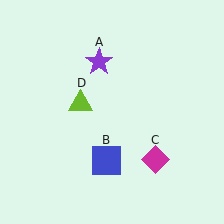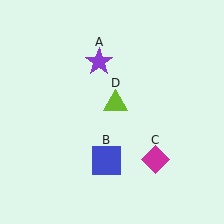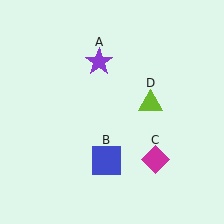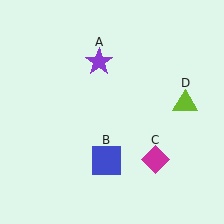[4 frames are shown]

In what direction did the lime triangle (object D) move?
The lime triangle (object D) moved right.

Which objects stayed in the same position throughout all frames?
Purple star (object A) and blue square (object B) and magenta diamond (object C) remained stationary.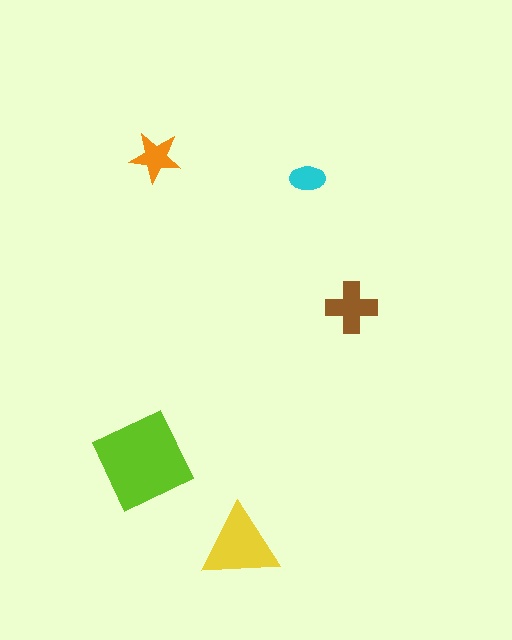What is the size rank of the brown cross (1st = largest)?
3rd.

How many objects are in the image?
There are 5 objects in the image.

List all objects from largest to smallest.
The lime diamond, the yellow triangle, the brown cross, the orange star, the cyan ellipse.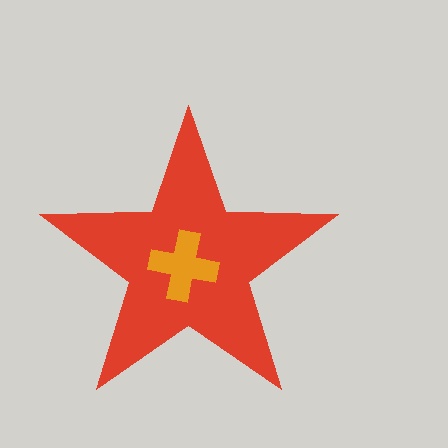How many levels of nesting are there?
2.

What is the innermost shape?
The orange cross.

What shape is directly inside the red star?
The orange cross.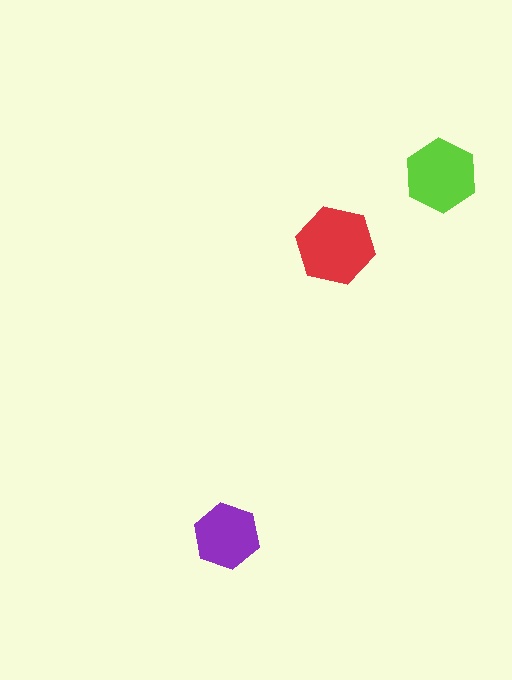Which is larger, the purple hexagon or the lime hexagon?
The lime one.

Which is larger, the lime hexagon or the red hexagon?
The red one.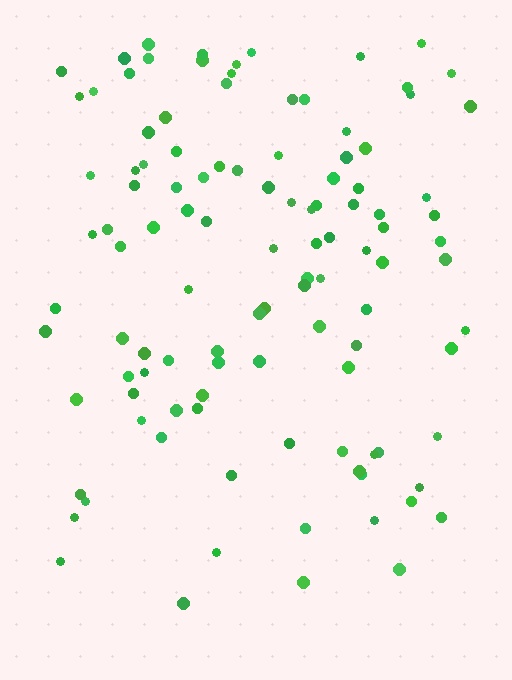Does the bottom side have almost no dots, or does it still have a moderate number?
Still a moderate number, just noticeably fewer than the top.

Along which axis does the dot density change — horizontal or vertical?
Vertical.